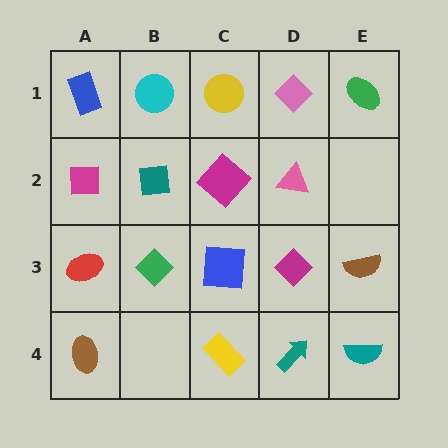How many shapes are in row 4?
4 shapes.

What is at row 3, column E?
A brown semicircle.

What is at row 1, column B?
A cyan circle.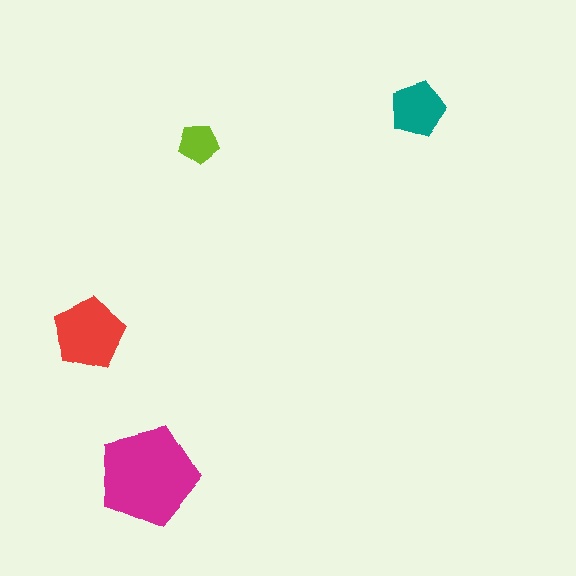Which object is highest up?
The teal pentagon is topmost.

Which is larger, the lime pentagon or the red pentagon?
The red one.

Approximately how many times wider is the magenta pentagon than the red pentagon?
About 1.5 times wider.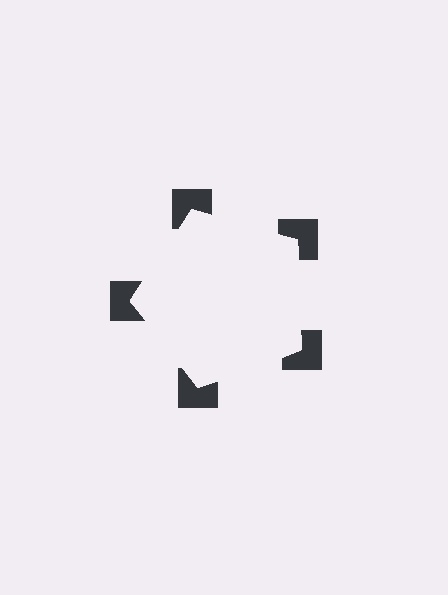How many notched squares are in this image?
There are 5 — one at each vertex of the illusory pentagon.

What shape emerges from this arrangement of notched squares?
An illusory pentagon — its edges are inferred from the aligned wedge cuts in the notched squares, not physically drawn.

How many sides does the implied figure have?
5 sides.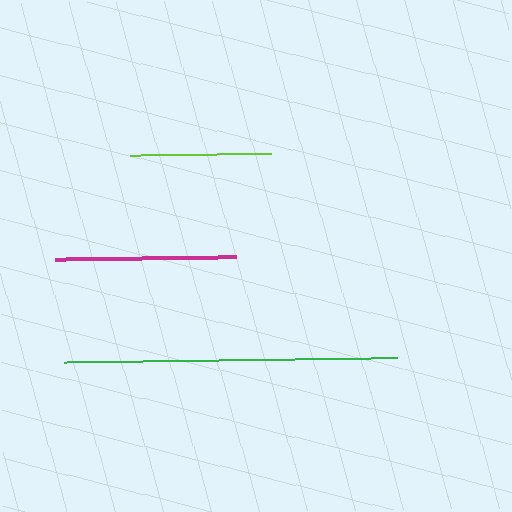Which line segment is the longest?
The green line is the longest at approximately 333 pixels.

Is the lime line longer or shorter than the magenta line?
The magenta line is longer than the lime line.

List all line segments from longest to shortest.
From longest to shortest: green, magenta, lime.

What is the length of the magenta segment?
The magenta segment is approximately 182 pixels long.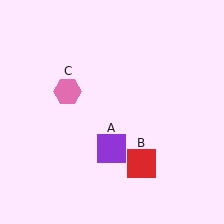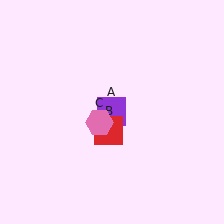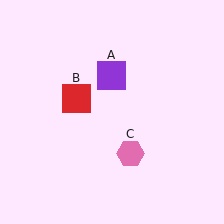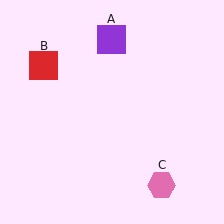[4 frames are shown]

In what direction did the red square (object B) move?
The red square (object B) moved up and to the left.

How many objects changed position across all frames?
3 objects changed position: purple square (object A), red square (object B), pink hexagon (object C).